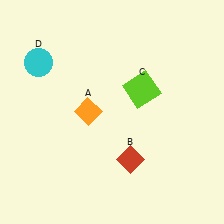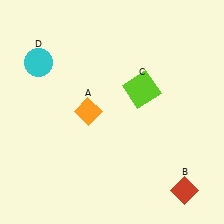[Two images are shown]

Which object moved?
The red diamond (B) moved right.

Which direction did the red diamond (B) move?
The red diamond (B) moved right.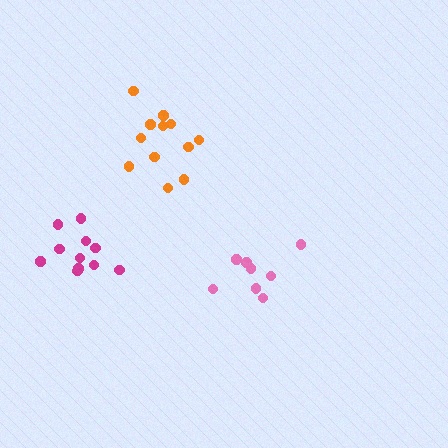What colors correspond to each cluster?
The clusters are colored: pink, magenta, orange.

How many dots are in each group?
Group 1: 8 dots, Group 2: 11 dots, Group 3: 12 dots (31 total).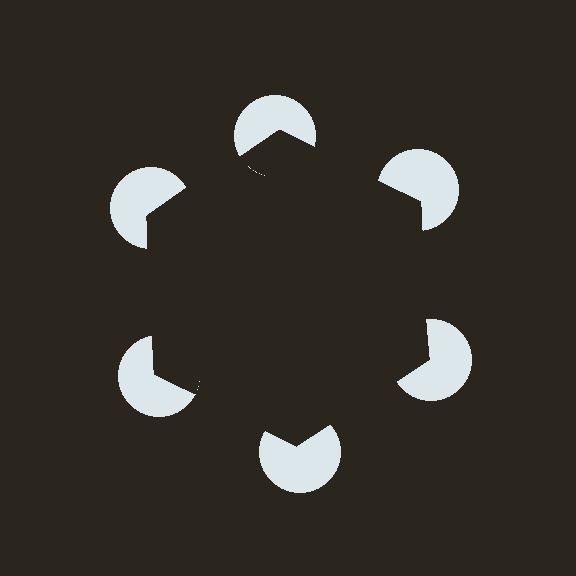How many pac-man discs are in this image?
There are 6 — one at each vertex of the illusory hexagon.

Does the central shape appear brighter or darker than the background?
It typically appears slightly darker than the background, even though no actual brightness change is drawn.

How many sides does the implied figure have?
6 sides.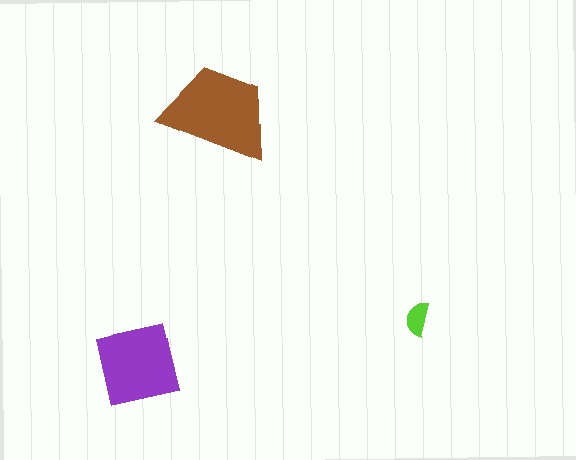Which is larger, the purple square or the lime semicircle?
The purple square.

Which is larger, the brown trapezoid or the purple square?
The brown trapezoid.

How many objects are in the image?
There are 3 objects in the image.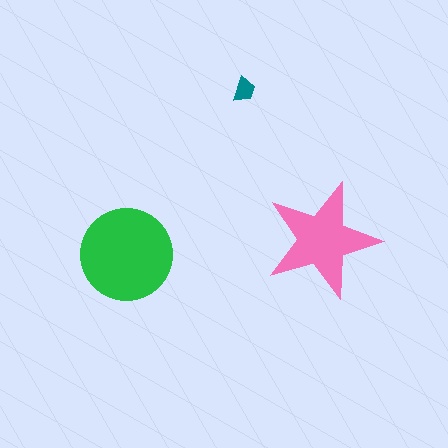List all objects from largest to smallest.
The green circle, the pink star, the teal trapezoid.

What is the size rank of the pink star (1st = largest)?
2nd.